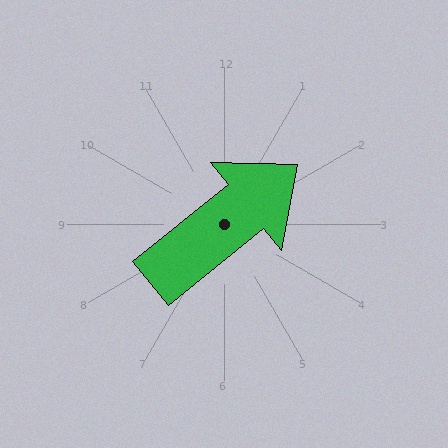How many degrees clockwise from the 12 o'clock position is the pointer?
Approximately 51 degrees.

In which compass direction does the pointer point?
Northeast.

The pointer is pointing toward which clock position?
Roughly 2 o'clock.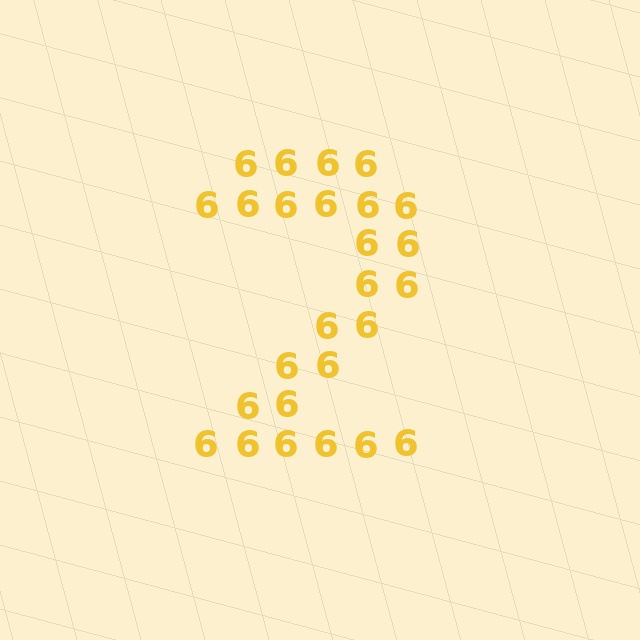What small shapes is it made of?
It is made of small digit 6's.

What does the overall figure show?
The overall figure shows the digit 2.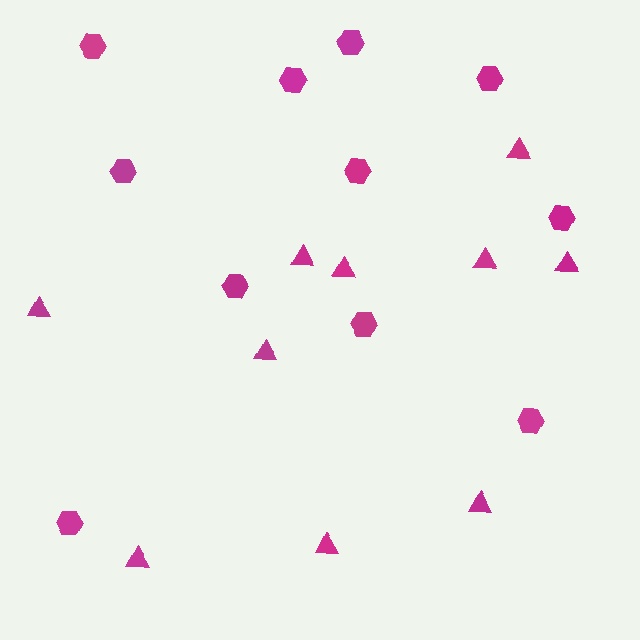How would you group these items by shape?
There are 2 groups: one group of hexagons (11) and one group of triangles (10).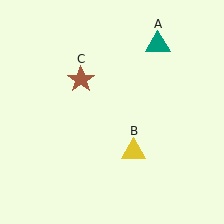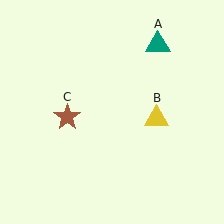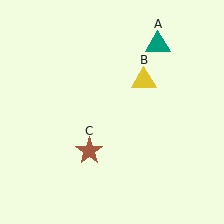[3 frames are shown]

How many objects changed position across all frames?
2 objects changed position: yellow triangle (object B), brown star (object C).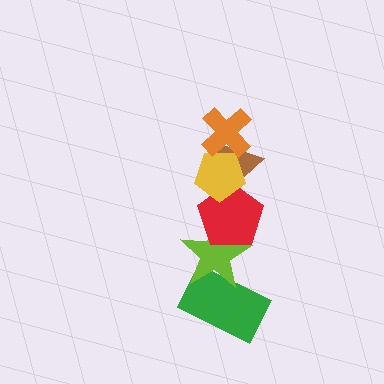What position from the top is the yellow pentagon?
The yellow pentagon is 2nd from the top.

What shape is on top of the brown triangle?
The yellow pentagon is on top of the brown triangle.